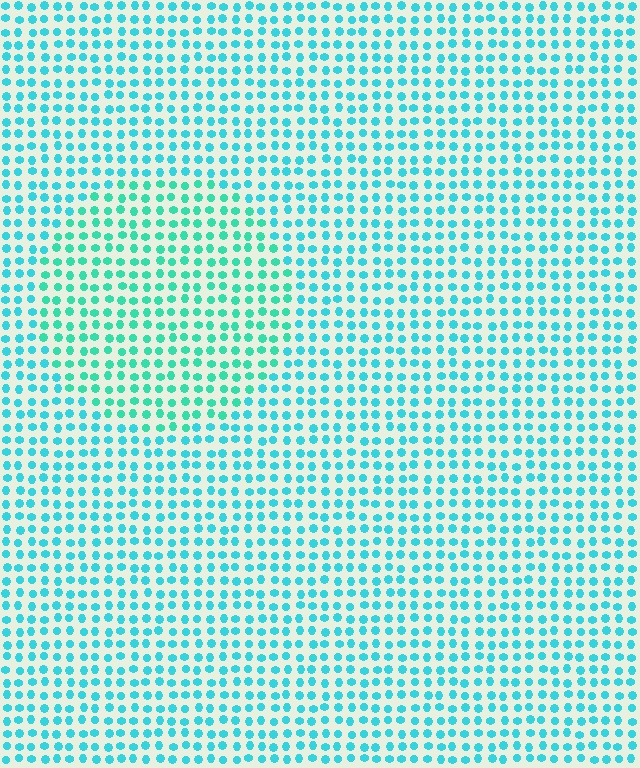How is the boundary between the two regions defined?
The boundary is defined purely by a slight shift in hue (about 22 degrees). Spacing, size, and orientation are identical on both sides.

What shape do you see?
I see a circle.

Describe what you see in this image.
The image is filled with small cyan elements in a uniform arrangement. A circle-shaped region is visible where the elements are tinted to a slightly different hue, forming a subtle color boundary.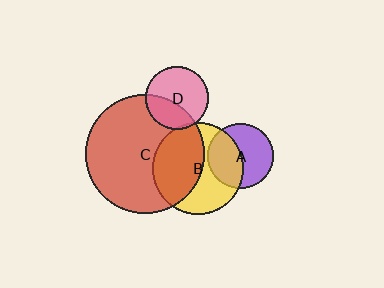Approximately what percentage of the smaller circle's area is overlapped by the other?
Approximately 35%.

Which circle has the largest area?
Circle C (red).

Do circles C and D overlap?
Yes.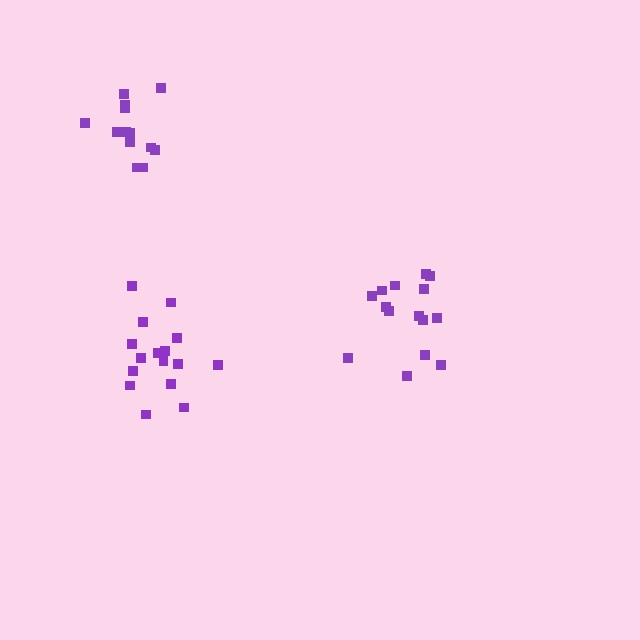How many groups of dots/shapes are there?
There are 3 groups.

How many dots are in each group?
Group 1: 15 dots, Group 2: 13 dots, Group 3: 16 dots (44 total).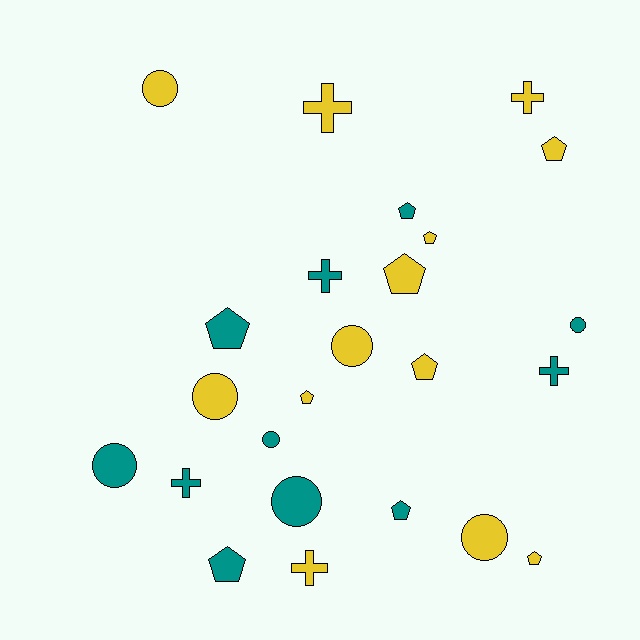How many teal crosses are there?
There are 3 teal crosses.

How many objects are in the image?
There are 24 objects.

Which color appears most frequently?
Yellow, with 13 objects.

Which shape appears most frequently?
Pentagon, with 10 objects.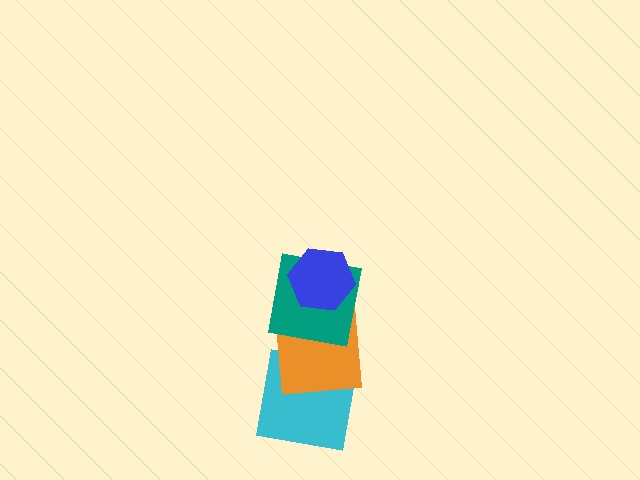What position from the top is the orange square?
The orange square is 3rd from the top.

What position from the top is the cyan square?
The cyan square is 4th from the top.